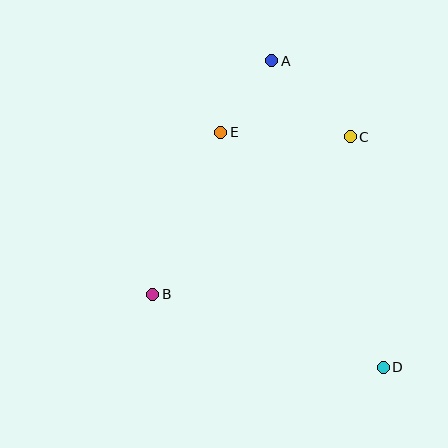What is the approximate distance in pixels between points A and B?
The distance between A and B is approximately 262 pixels.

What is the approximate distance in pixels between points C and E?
The distance between C and E is approximately 130 pixels.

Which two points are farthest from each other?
Points A and D are farthest from each other.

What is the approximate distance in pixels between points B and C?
The distance between B and C is approximately 252 pixels.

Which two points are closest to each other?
Points A and E are closest to each other.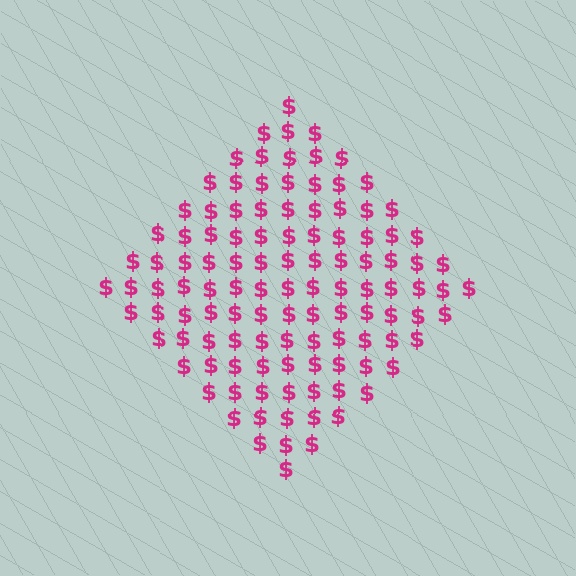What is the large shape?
The large shape is a diamond.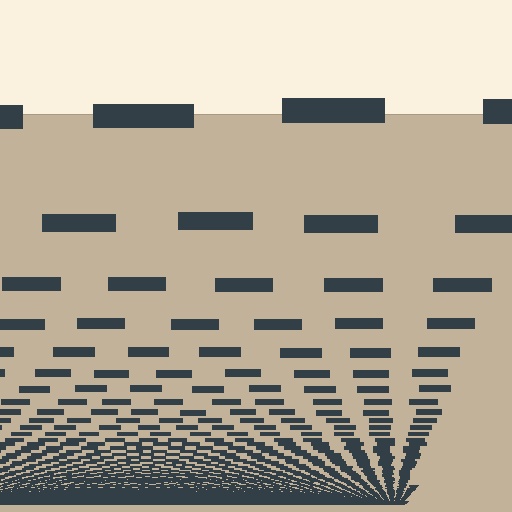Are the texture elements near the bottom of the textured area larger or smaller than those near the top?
Smaller. The gradient is inverted — elements near the bottom are smaller and denser.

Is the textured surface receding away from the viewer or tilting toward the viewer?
The surface appears to tilt toward the viewer. Texture elements get larger and sparser toward the top.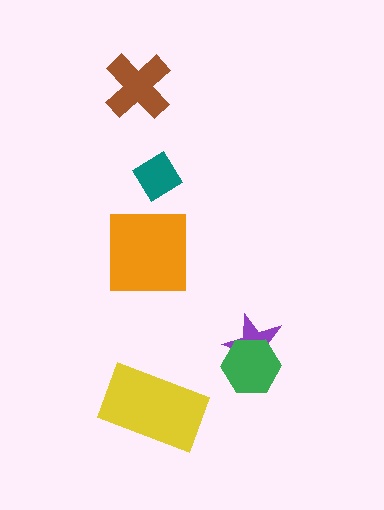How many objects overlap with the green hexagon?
1 object overlaps with the green hexagon.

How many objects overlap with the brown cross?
0 objects overlap with the brown cross.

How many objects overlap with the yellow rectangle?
0 objects overlap with the yellow rectangle.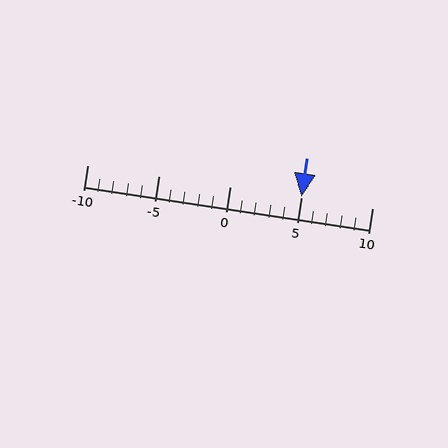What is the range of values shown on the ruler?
The ruler shows values from -10 to 10.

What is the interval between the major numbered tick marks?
The major tick marks are spaced 5 units apart.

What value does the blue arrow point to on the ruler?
The blue arrow points to approximately 5.